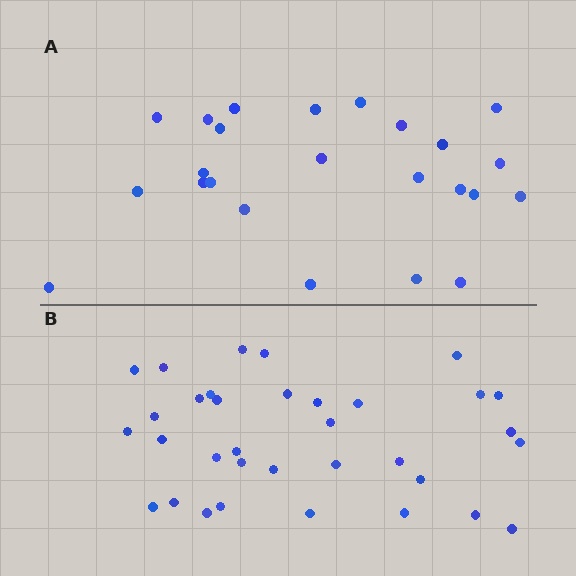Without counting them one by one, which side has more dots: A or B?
Region B (the bottom region) has more dots.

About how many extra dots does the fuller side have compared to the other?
Region B has roughly 10 or so more dots than region A.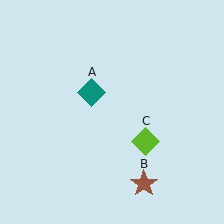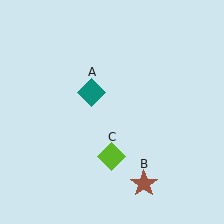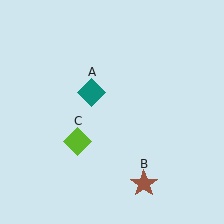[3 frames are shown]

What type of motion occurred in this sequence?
The lime diamond (object C) rotated clockwise around the center of the scene.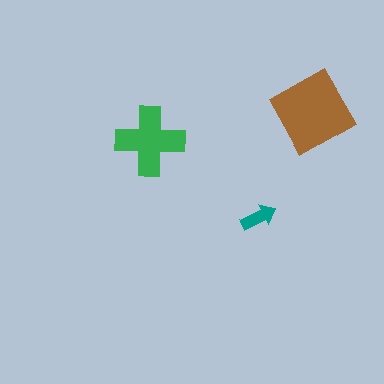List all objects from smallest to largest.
The teal arrow, the green cross, the brown diamond.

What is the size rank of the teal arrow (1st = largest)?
3rd.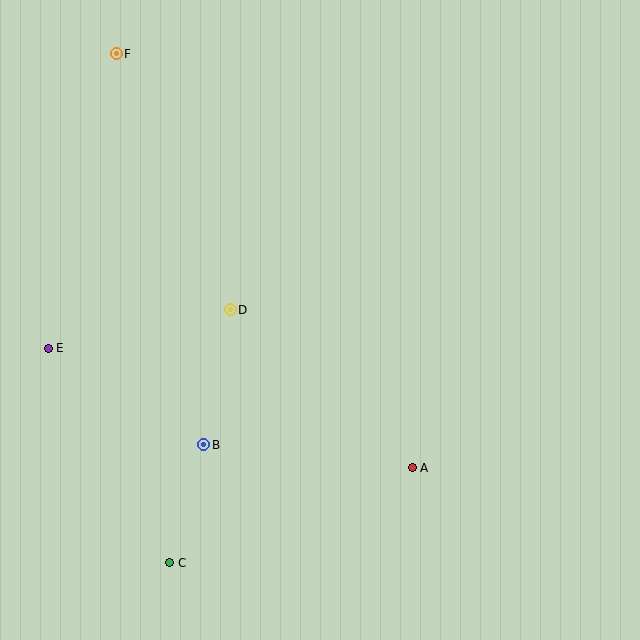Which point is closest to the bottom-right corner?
Point A is closest to the bottom-right corner.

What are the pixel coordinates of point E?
Point E is at (48, 348).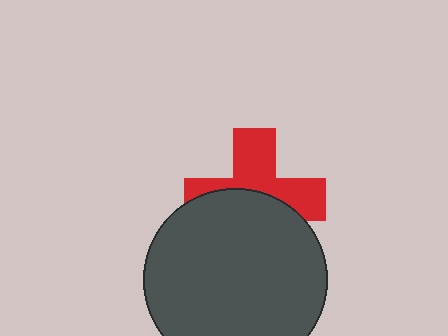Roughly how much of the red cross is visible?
About half of it is visible (roughly 50%).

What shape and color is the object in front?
The object in front is a dark gray circle.